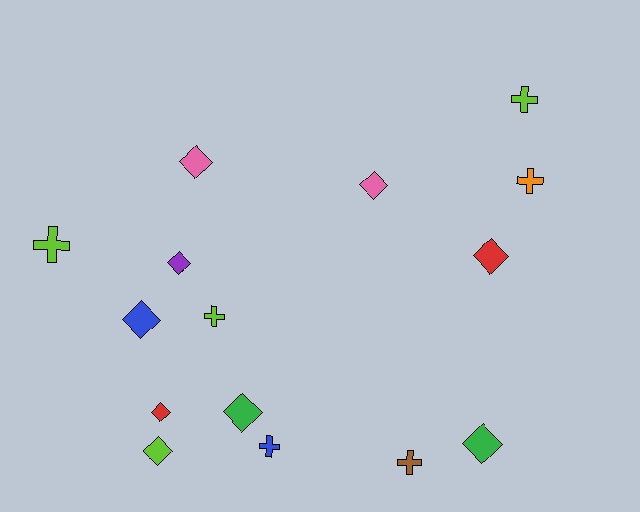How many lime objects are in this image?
There are 4 lime objects.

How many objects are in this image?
There are 15 objects.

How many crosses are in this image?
There are 6 crosses.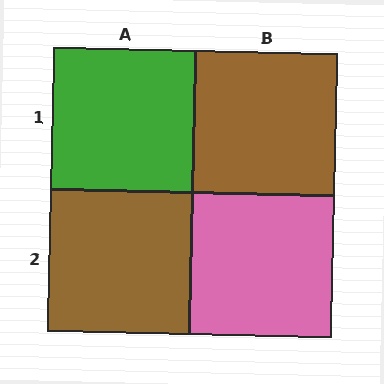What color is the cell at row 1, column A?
Green.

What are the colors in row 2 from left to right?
Brown, pink.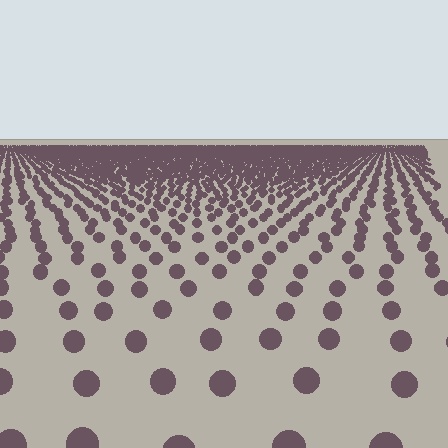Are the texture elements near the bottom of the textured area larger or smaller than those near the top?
Larger. Near the bottom, elements are closer to the viewer and appear at a bigger on-screen size.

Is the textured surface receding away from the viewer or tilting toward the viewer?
The surface is receding away from the viewer. Texture elements get smaller and denser toward the top.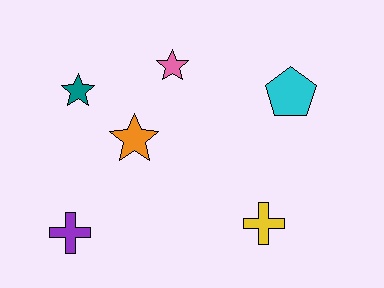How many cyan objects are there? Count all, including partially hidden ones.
There is 1 cyan object.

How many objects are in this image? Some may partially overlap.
There are 6 objects.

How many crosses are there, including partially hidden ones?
There are 2 crosses.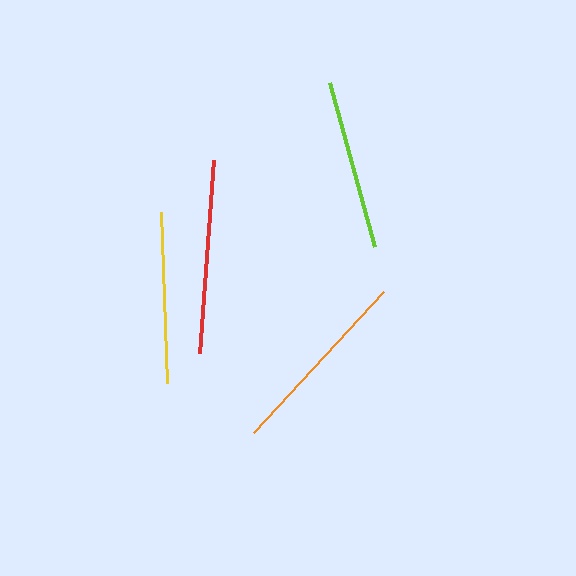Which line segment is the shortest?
The lime line is the shortest at approximately 170 pixels.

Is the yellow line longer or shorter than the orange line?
The orange line is longer than the yellow line.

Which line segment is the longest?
The red line is the longest at approximately 193 pixels.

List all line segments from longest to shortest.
From longest to shortest: red, orange, yellow, lime.